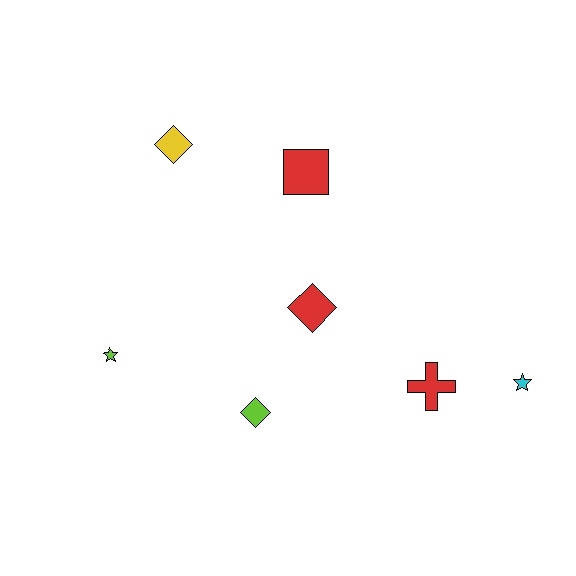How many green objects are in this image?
There are no green objects.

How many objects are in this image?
There are 7 objects.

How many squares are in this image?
There is 1 square.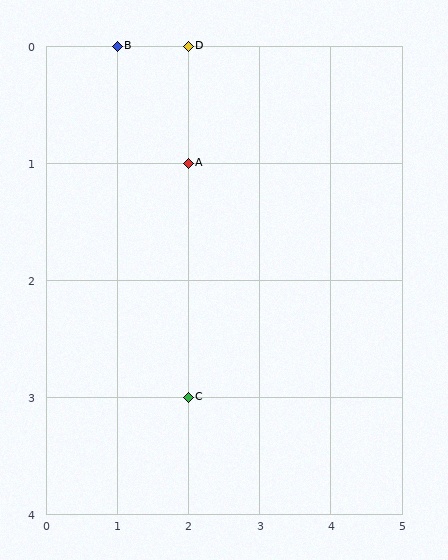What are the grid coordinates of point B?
Point B is at grid coordinates (1, 0).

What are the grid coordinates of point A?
Point A is at grid coordinates (2, 1).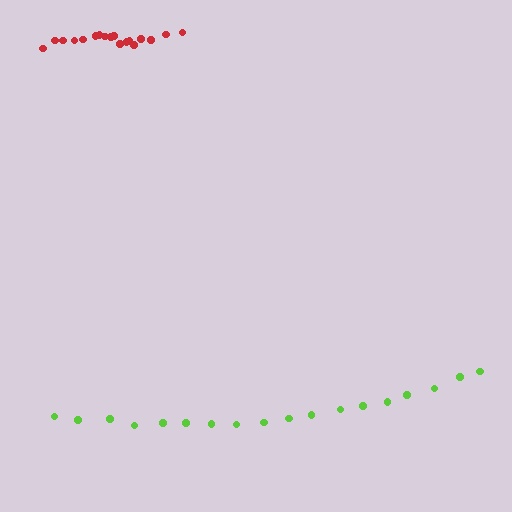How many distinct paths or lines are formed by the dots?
There are 2 distinct paths.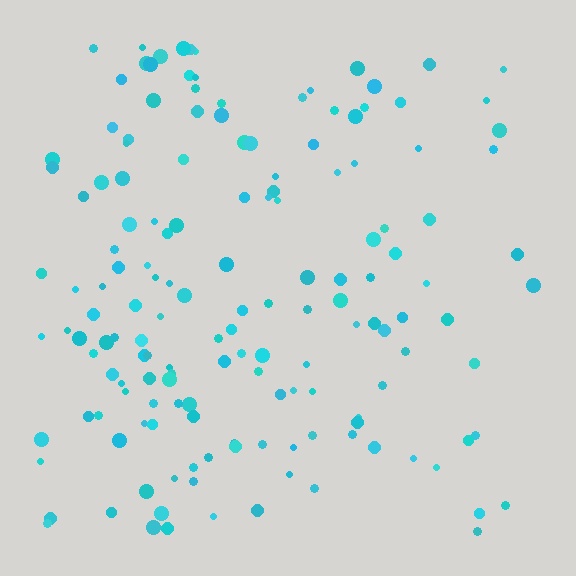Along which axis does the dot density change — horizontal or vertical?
Horizontal.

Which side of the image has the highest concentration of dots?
The left.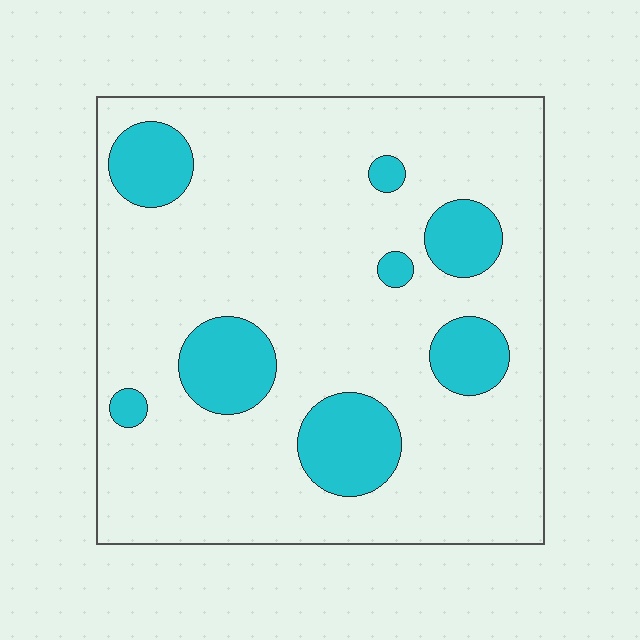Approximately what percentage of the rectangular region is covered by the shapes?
Approximately 20%.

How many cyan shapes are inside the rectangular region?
8.